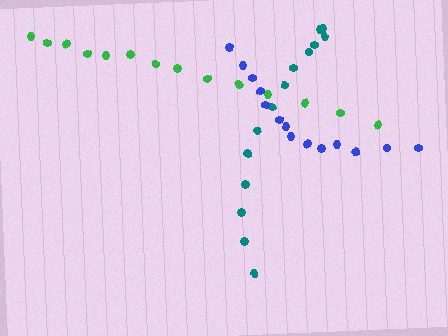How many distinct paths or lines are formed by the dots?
There are 3 distinct paths.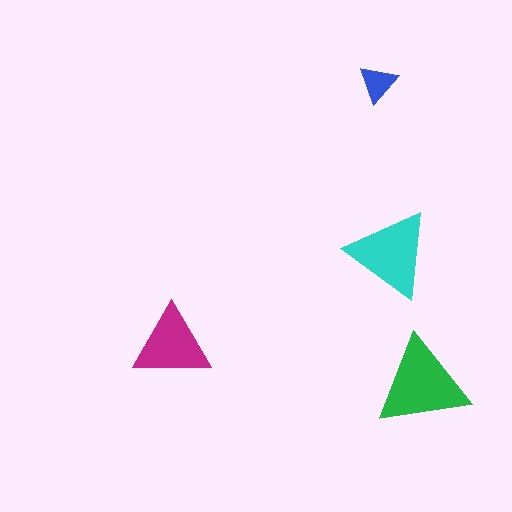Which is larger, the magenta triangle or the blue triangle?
The magenta one.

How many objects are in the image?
There are 4 objects in the image.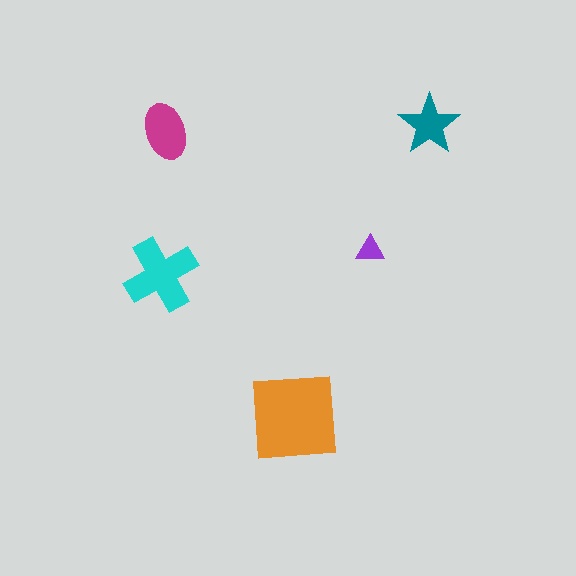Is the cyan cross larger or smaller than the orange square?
Smaller.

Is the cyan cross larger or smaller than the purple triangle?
Larger.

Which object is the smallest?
The purple triangle.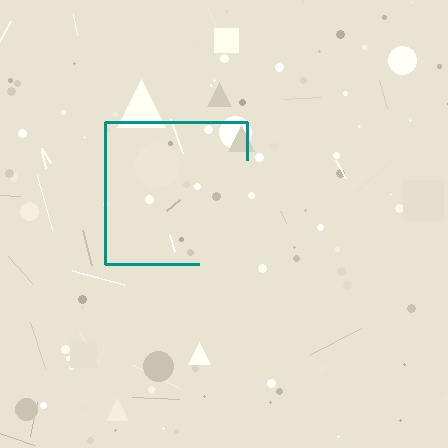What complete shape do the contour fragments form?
The contour fragments form a square.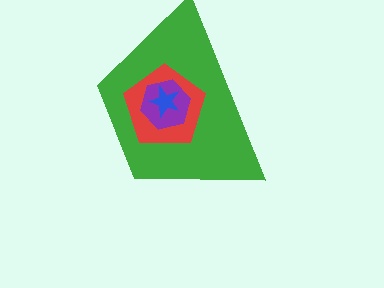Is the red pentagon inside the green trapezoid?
Yes.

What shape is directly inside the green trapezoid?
The red pentagon.